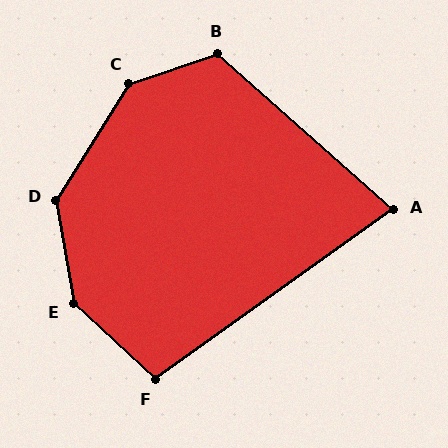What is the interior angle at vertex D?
Approximately 138 degrees (obtuse).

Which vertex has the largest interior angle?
E, at approximately 143 degrees.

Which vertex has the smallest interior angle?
A, at approximately 77 degrees.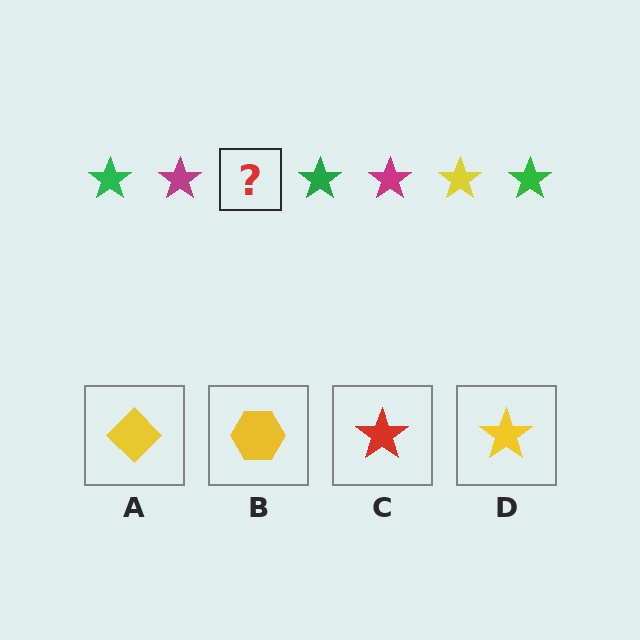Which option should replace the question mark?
Option D.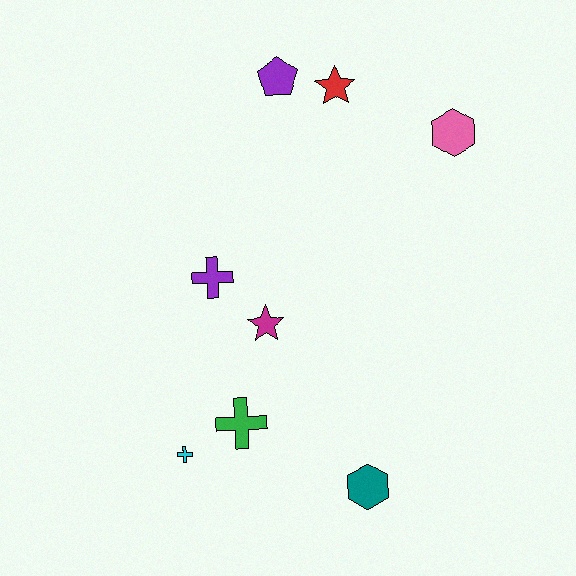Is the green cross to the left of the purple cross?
No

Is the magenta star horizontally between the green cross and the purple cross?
No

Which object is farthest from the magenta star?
The pink hexagon is farthest from the magenta star.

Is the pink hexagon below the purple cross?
No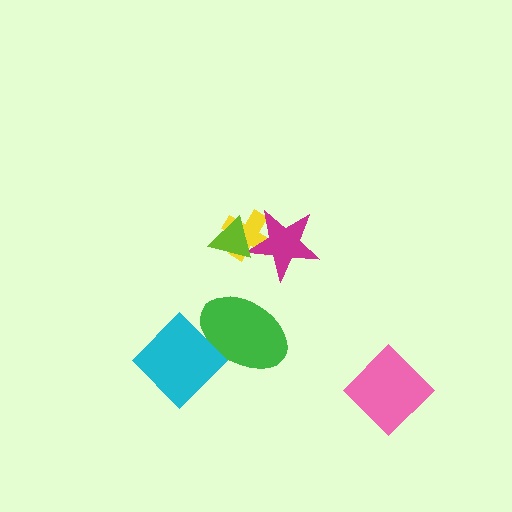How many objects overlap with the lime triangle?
2 objects overlap with the lime triangle.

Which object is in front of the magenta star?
The lime triangle is in front of the magenta star.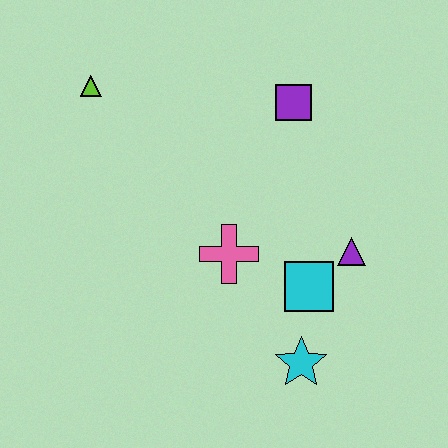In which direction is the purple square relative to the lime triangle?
The purple square is to the right of the lime triangle.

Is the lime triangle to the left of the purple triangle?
Yes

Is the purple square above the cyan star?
Yes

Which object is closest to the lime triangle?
The purple square is closest to the lime triangle.